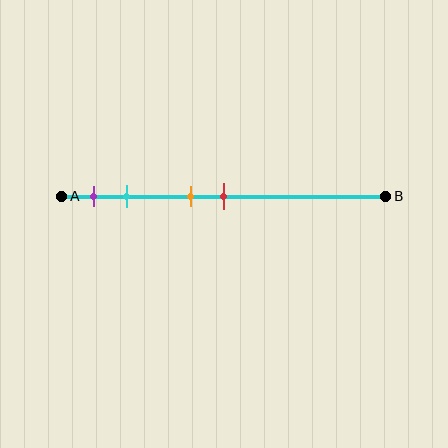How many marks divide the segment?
There are 4 marks dividing the segment.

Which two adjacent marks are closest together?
The orange and red marks are the closest adjacent pair.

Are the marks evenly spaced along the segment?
No, the marks are not evenly spaced.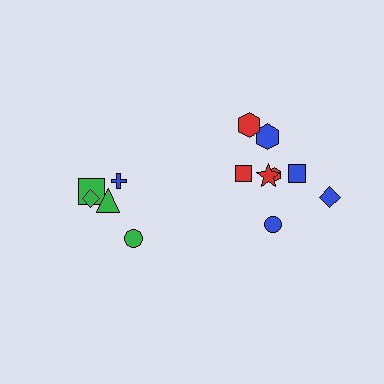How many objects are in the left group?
There are 5 objects.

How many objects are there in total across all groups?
There are 13 objects.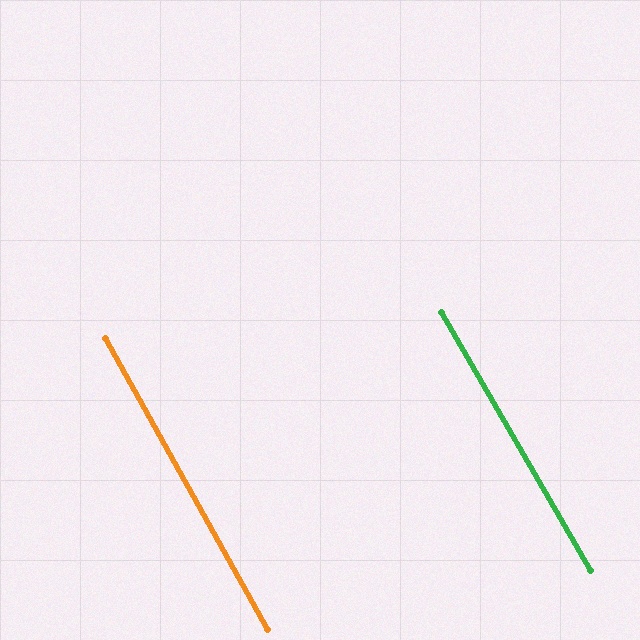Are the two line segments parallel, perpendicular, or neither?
Parallel — their directions differ by only 1.0°.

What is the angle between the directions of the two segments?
Approximately 1 degree.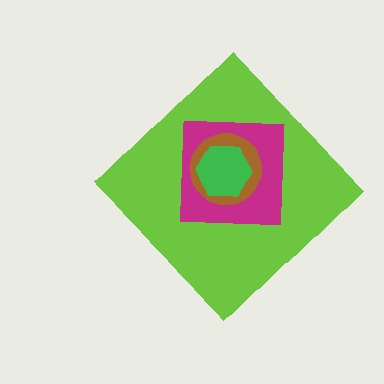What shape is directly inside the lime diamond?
The magenta square.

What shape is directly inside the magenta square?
The brown circle.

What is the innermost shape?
The green hexagon.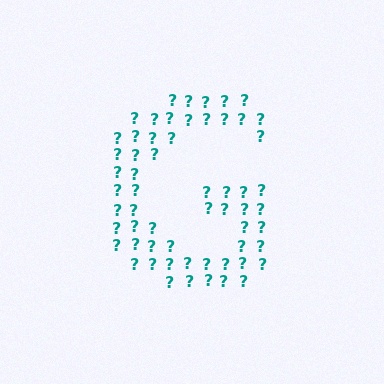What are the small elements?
The small elements are question marks.